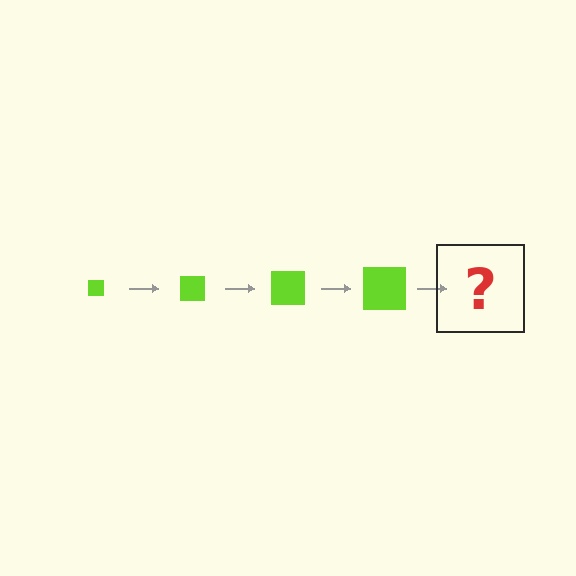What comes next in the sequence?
The next element should be a lime square, larger than the previous one.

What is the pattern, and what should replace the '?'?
The pattern is that the square gets progressively larger each step. The '?' should be a lime square, larger than the previous one.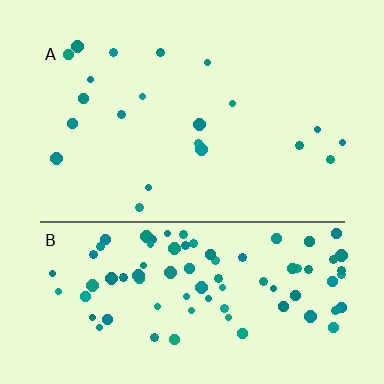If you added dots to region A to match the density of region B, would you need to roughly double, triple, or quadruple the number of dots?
Approximately quadruple.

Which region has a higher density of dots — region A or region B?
B (the bottom).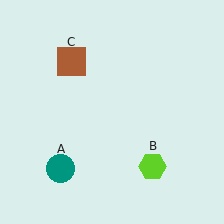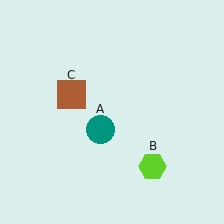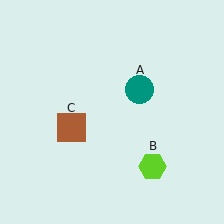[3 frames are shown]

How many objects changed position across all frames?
2 objects changed position: teal circle (object A), brown square (object C).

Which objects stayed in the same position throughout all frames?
Lime hexagon (object B) remained stationary.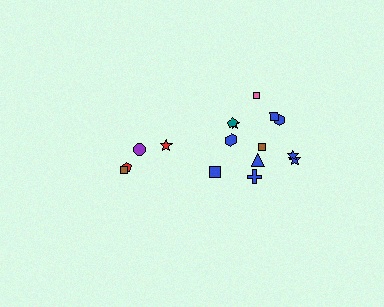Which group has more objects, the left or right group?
The right group.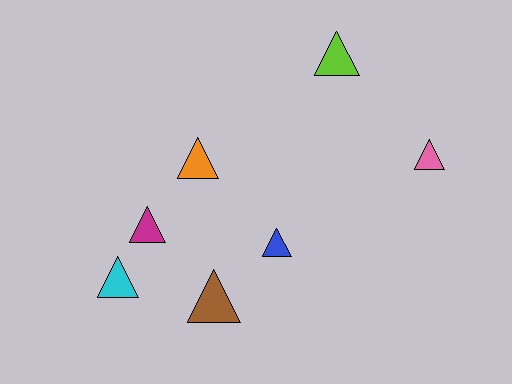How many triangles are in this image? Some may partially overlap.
There are 7 triangles.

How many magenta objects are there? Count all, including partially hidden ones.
There is 1 magenta object.